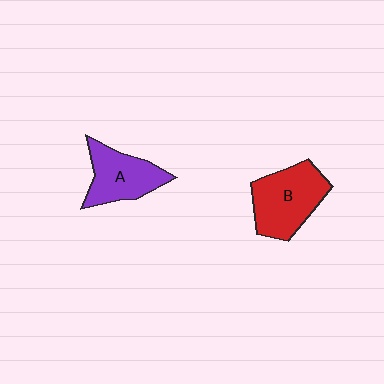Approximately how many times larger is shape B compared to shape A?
Approximately 1.2 times.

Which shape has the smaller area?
Shape A (purple).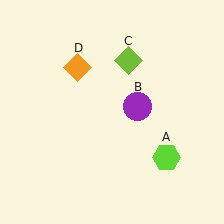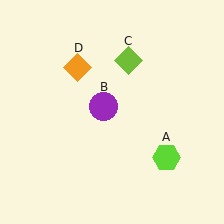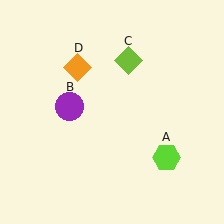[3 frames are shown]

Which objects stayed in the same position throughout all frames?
Lime hexagon (object A) and lime diamond (object C) and orange diamond (object D) remained stationary.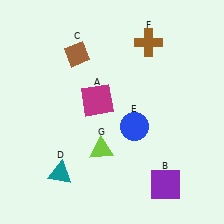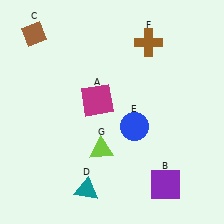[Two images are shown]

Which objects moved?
The objects that moved are: the brown diamond (C), the teal triangle (D).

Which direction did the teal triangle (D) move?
The teal triangle (D) moved right.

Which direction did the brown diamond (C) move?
The brown diamond (C) moved left.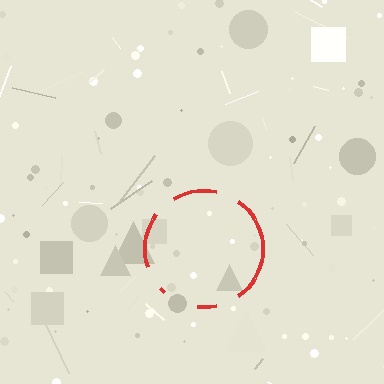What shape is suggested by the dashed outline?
The dashed outline suggests a circle.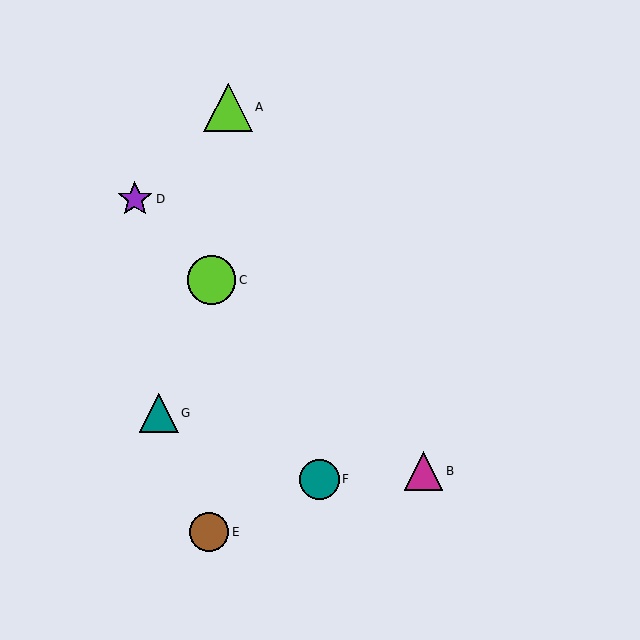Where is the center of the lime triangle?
The center of the lime triangle is at (228, 108).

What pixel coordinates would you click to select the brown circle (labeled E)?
Click at (209, 532) to select the brown circle E.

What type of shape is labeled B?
Shape B is a magenta triangle.